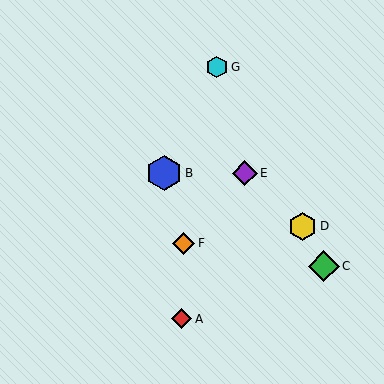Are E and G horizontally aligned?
No, E is at y≈173 and G is at y≈67.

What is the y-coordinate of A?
Object A is at y≈319.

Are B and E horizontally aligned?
Yes, both are at y≈173.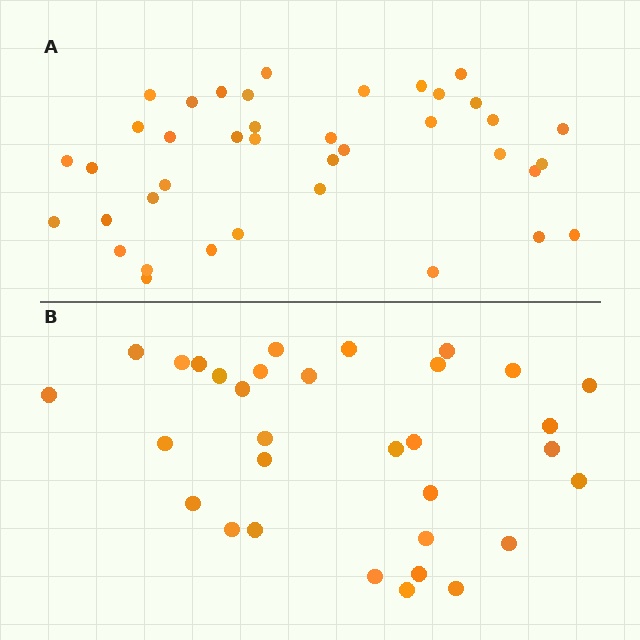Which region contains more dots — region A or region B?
Region A (the top region) has more dots.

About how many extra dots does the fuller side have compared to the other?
Region A has roughly 8 or so more dots than region B.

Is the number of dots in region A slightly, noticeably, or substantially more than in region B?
Region A has only slightly more — the two regions are fairly close. The ratio is roughly 1.2 to 1.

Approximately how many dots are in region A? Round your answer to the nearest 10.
About 40 dots. (The exact count is 39, which rounds to 40.)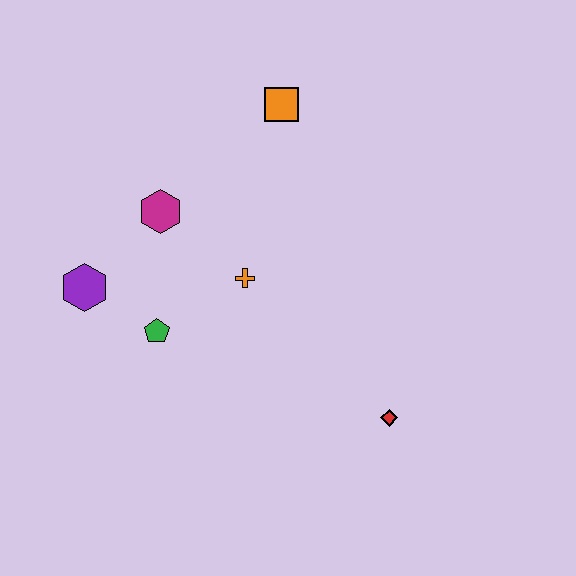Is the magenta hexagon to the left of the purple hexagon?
No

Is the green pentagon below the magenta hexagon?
Yes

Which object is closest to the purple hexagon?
The green pentagon is closest to the purple hexagon.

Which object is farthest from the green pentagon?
The orange square is farthest from the green pentagon.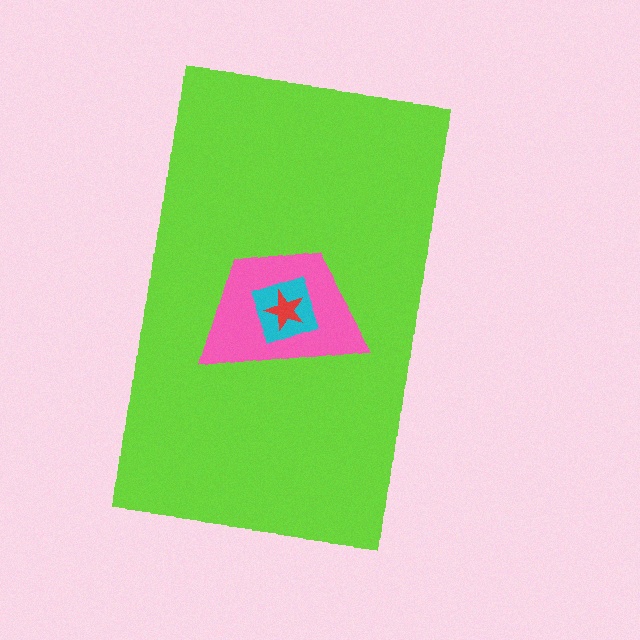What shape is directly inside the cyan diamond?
The red star.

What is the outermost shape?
The lime rectangle.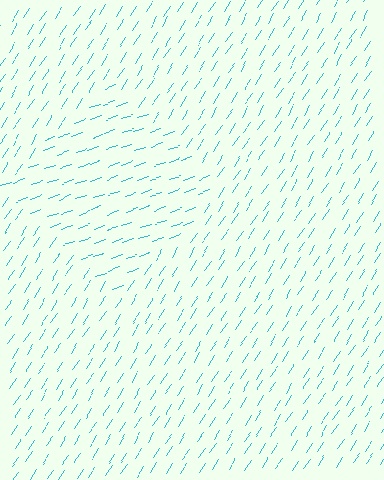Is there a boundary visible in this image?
Yes, there is a texture boundary formed by a change in line orientation.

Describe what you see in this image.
The image is filled with small cyan line segments. A diamond region in the image has lines oriented differently from the surrounding lines, creating a visible texture boundary.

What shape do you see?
I see a diamond.